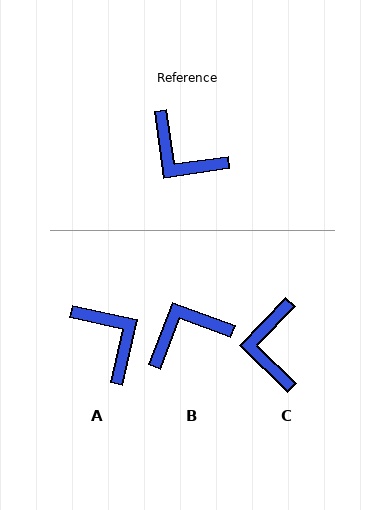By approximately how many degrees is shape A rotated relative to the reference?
Approximately 159 degrees counter-clockwise.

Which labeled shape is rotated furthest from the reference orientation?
A, about 159 degrees away.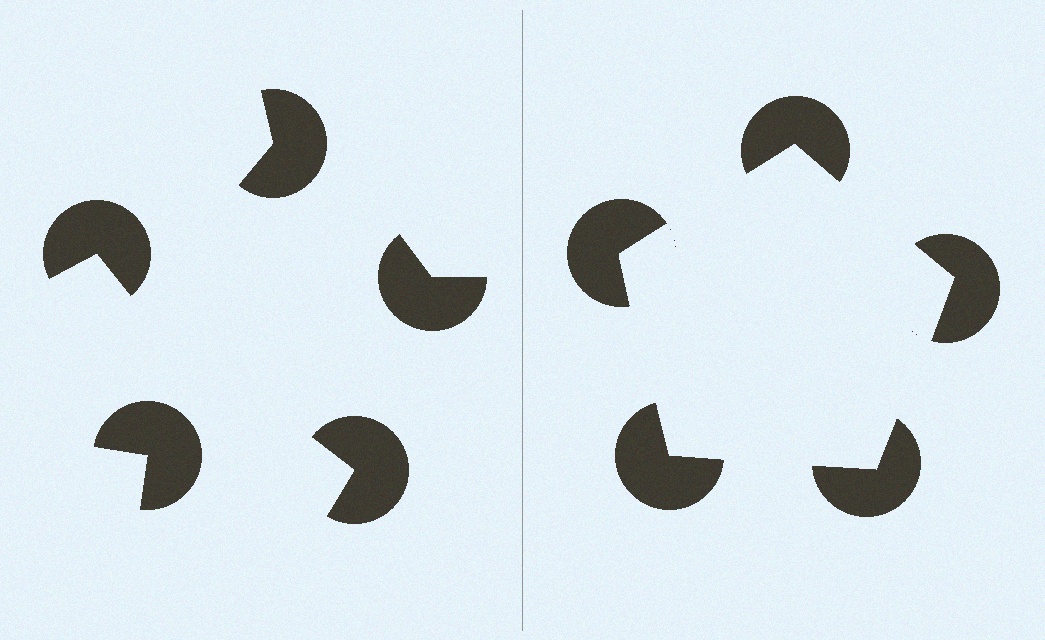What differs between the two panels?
The pac-man discs are positioned identically on both sides; only the wedge orientations differ. On the right they align to a pentagon; on the left they are misaligned.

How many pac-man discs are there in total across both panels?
10 — 5 on each side.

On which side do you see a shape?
An illusory pentagon appears on the right side. On the left side the wedge cuts are rotated, so no coherent shape forms.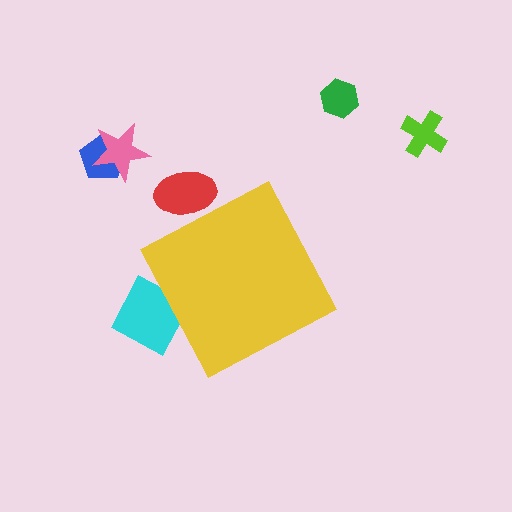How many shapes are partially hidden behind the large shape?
2 shapes are partially hidden.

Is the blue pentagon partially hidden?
No, the blue pentagon is fully visible.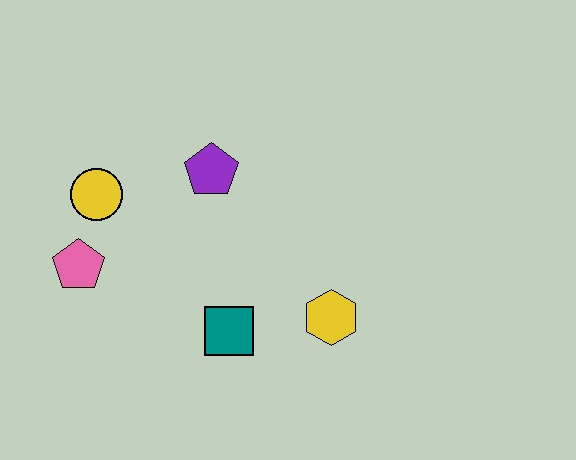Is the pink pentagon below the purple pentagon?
Yes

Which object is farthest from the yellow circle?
The yellow hexagon is farthest from the yellow circle.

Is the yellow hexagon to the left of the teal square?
No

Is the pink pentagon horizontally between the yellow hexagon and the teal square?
No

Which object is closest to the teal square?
The yellow hexagon is closest to the teal square.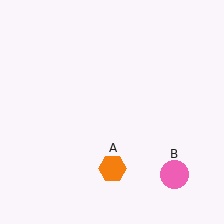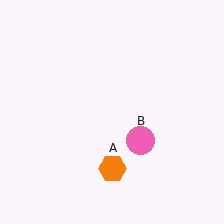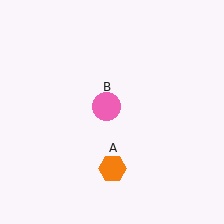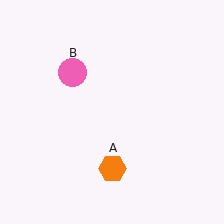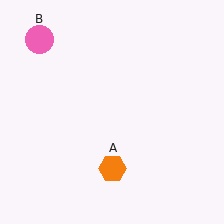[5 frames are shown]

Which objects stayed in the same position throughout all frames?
Orange hexagon (object A) remained stationary.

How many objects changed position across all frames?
1 object changed position: pink circle (object B).